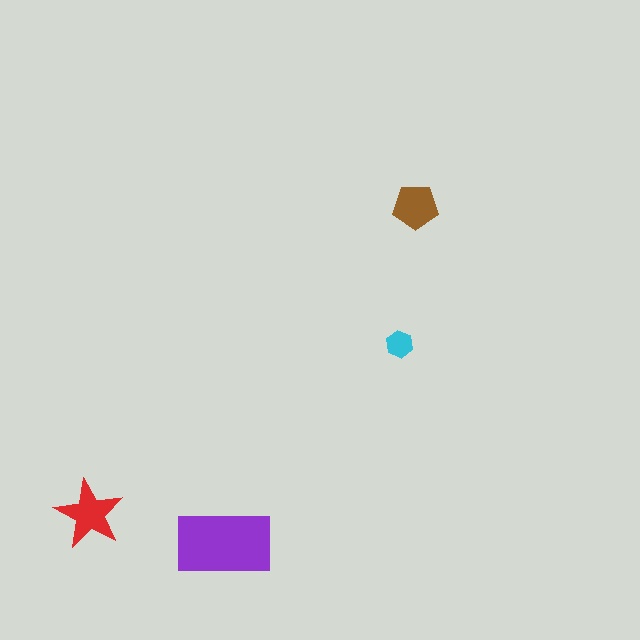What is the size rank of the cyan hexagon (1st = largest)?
4th.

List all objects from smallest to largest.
The cyan hexagon, the brown pentagon, the red star, the purple rectangle.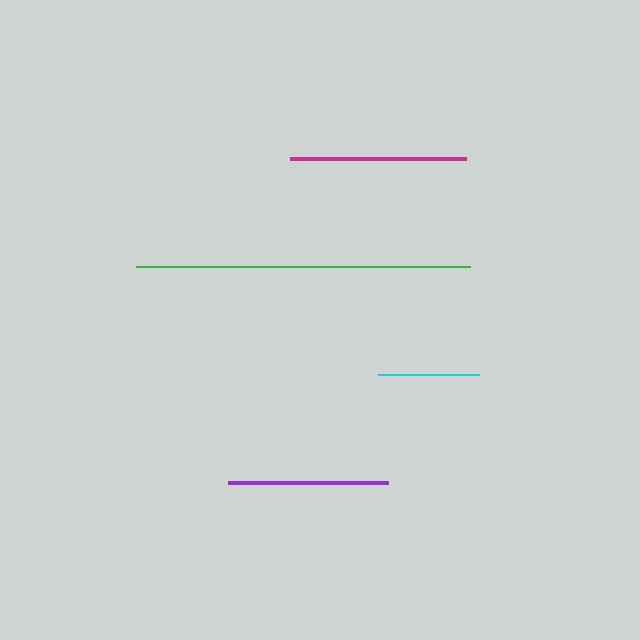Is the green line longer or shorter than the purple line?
The green line is longer than the purple line.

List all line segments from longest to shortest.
From longest to shortest: green, magenta, purple, cyan.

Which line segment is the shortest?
The cyan line is the shortest at approximately 101 pixels.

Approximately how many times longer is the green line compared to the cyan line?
The green line is approximately 3.3 times the length of the cyan line.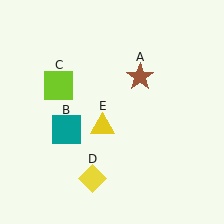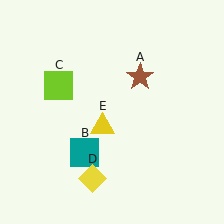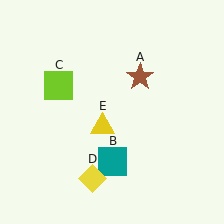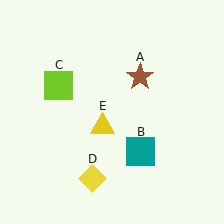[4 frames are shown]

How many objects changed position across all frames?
1 object changed position: teal square (object B).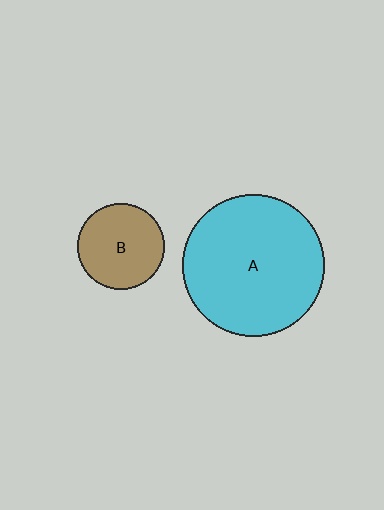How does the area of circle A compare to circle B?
Approximately 2.7 times.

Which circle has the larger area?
Circle A (cyan).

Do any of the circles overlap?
No, none of the circles overlap.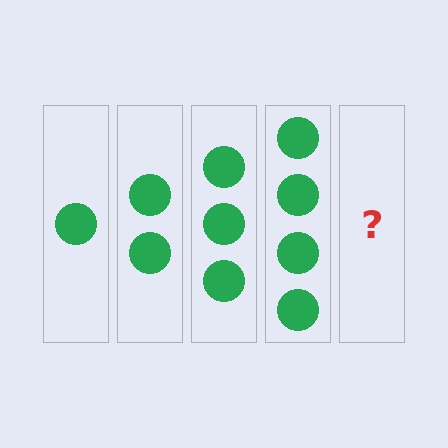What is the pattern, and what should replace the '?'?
The pattern is that each step adds one more circle. The '?' should be 5 circles.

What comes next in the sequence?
The next element should be 5 circles.